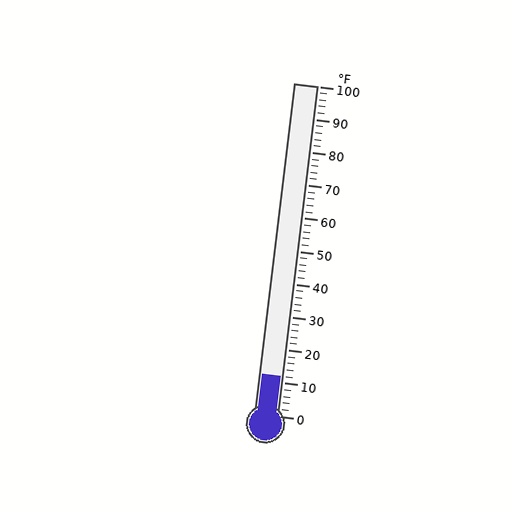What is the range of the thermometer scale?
The thermometer scale ranges from 0°F to 100°F.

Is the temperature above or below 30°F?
The temperature is below 30°F.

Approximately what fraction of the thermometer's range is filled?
The thermometer is filled to approximately 10% of its range.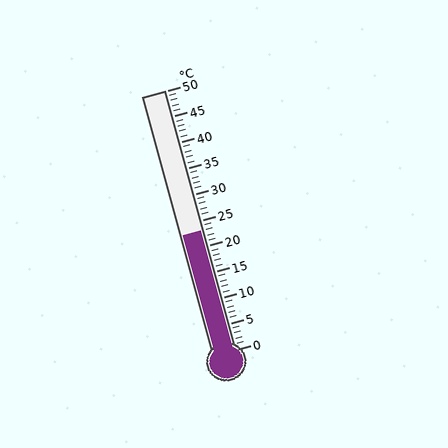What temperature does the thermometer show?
The thermometer shows approximately 23°C.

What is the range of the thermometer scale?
The thermometer scale ranges from 0°C to 50°C.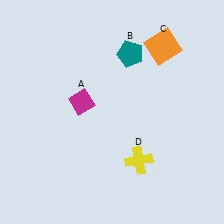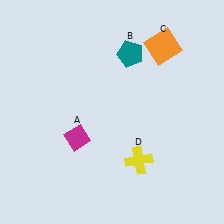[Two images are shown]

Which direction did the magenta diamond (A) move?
The magenta diamond (A) moved down.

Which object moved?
The magenta diamond (A) moved down.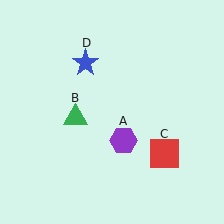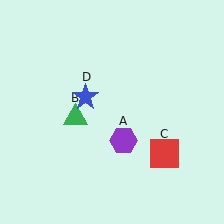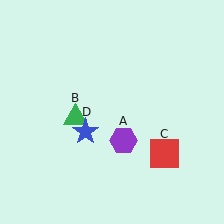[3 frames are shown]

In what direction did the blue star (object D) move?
The blue star (object D) moved down.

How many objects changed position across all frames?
1 object changed position: blue star (object D).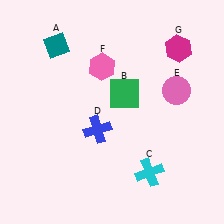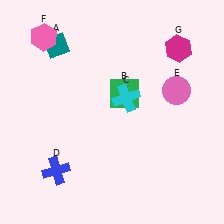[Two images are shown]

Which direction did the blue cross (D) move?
The blue cross (D) moved down.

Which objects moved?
The objects that moved are: the cyan cross (C), the blue cross (D), the pink hexagon (F).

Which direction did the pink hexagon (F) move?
The pink hexagon (F) moved left.